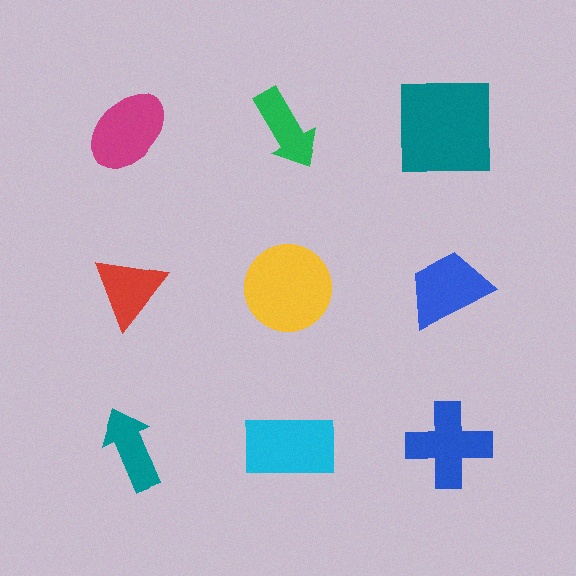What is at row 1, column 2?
A green arrow.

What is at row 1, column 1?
A magenta ellipse.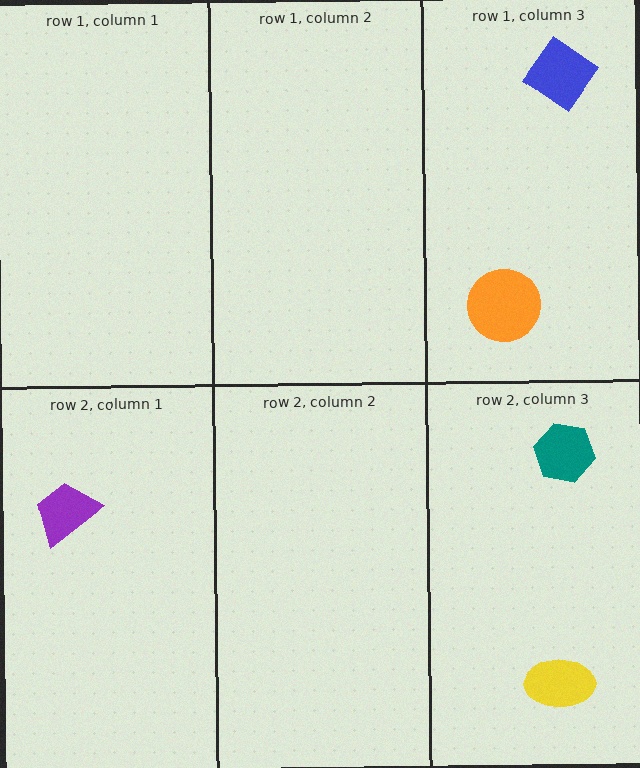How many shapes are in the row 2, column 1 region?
1.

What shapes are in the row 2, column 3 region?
The teal hexagon, the yellow ellipse.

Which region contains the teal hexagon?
The row 2, column 3 region.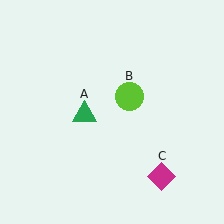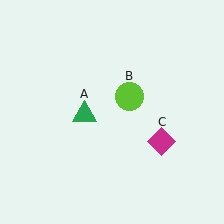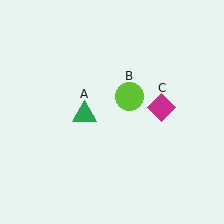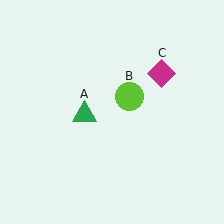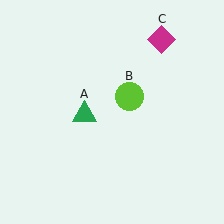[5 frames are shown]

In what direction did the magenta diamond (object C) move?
The magenta diamond (object C) moved up.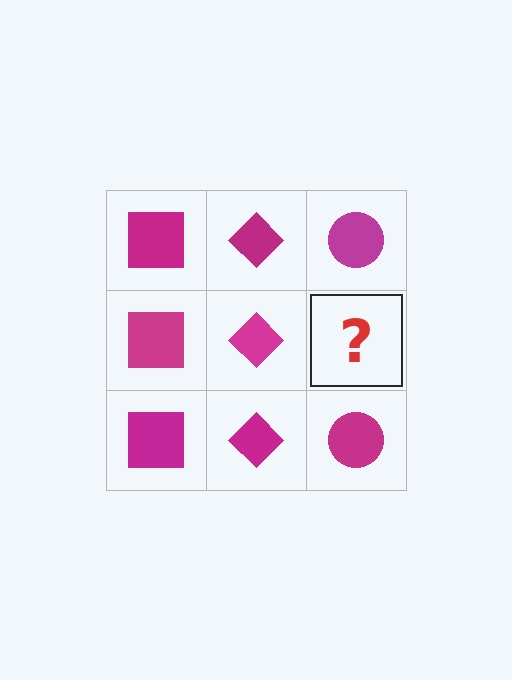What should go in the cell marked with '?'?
The missing cell should contain a magenta circle.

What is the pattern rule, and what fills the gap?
The rule is that each column has a consistent shape. The gap should be filled with a magenta circle.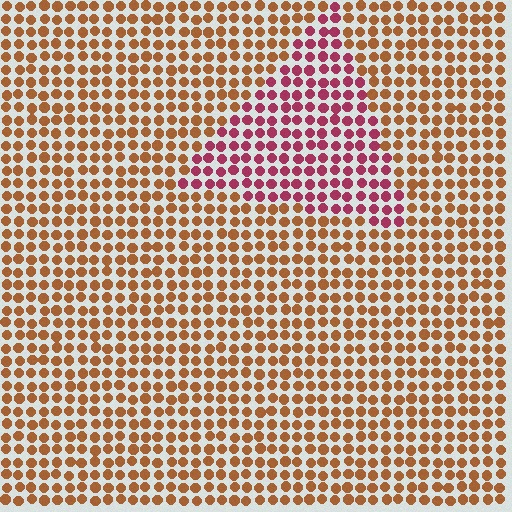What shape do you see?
I see a triangle.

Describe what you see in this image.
The image is filled with small brown elements in a uniform arrangement. A triangle-shaped region is visible where the elements are tinted to a slightly different hue, forming a subtle color boundary.